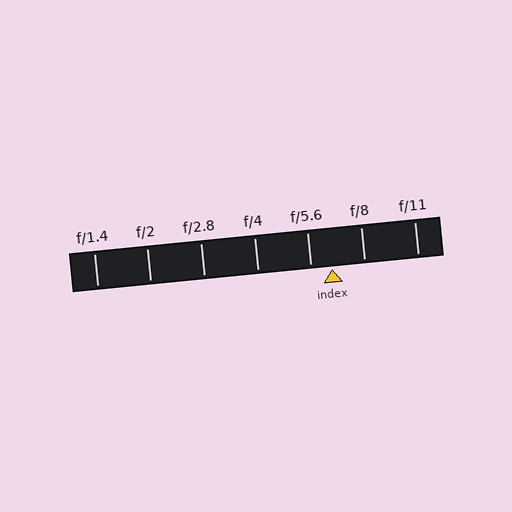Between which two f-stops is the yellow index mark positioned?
The index mark is between f/5.6 and f/8.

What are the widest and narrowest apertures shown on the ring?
The widest aperture shown is f/1.4 and the narrowest is f/11.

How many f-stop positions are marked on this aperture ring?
There are 7 f-stop positions marked.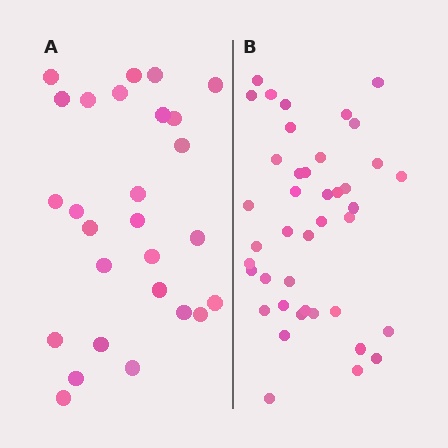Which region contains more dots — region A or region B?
Region B (the right region) has more dots.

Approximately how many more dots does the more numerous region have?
Region B has approximately 15 more dots than region A.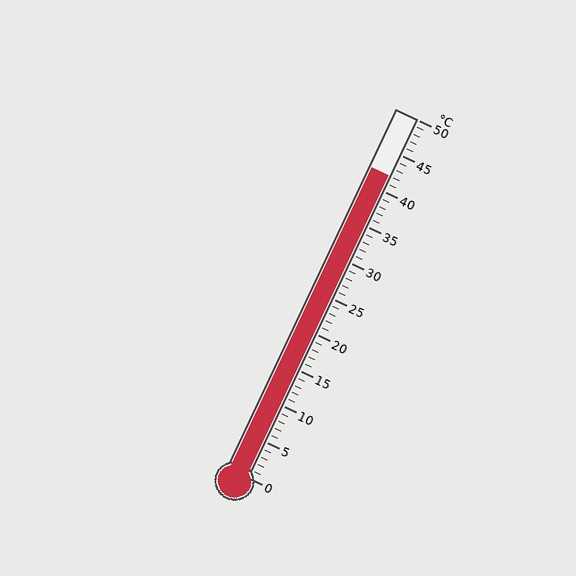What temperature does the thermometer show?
The thermometer shows approximately 42°C.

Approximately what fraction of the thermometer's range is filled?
The thermometer is filled to approximately 85% of its range.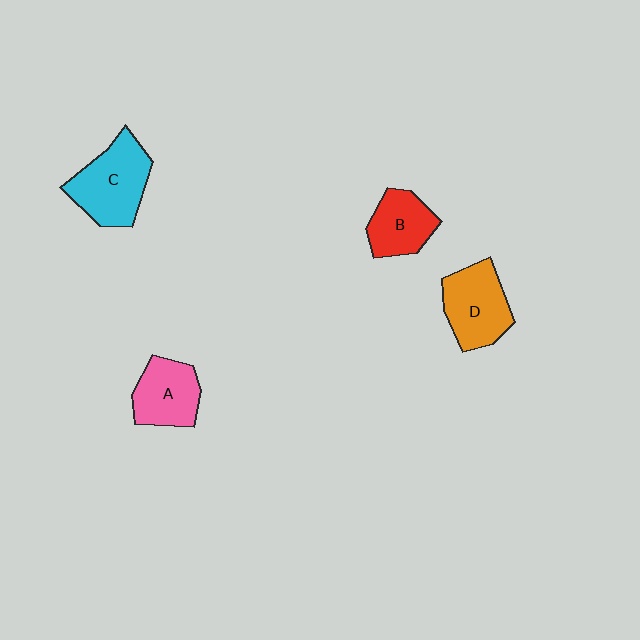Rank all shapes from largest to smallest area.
From largest to smallest: C (cyan), D (orange), A (pink), B (red).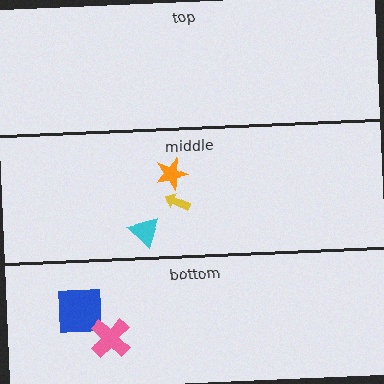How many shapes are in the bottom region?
2.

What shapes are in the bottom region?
The blue square, the pink cross.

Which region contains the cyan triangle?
The middle region.